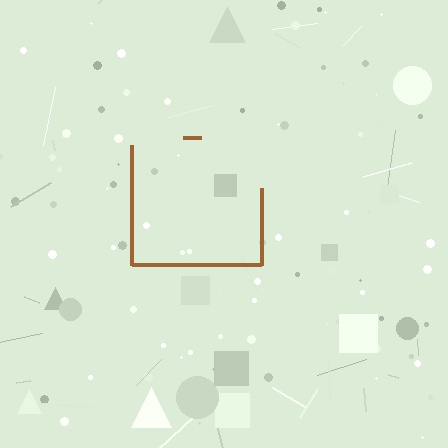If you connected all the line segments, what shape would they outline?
They would outline a square.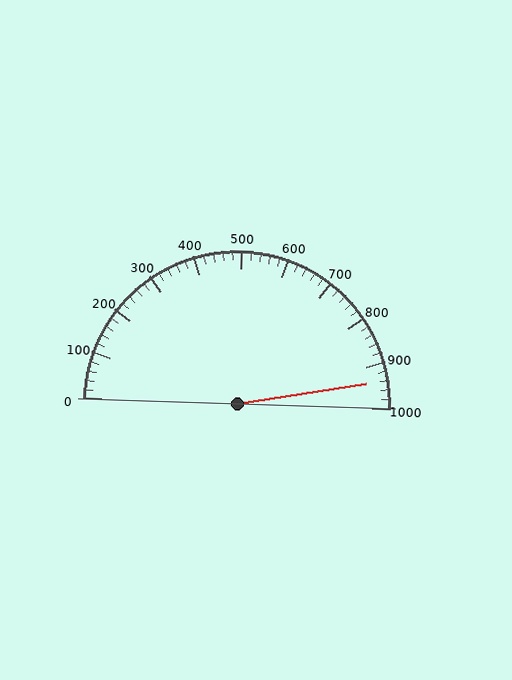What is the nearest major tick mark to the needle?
The nearest major tick mark is 900.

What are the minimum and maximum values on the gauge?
The gauge ranges from 0 to 1000.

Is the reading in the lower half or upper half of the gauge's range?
The reading is in the upper half of the range (0 to 1000).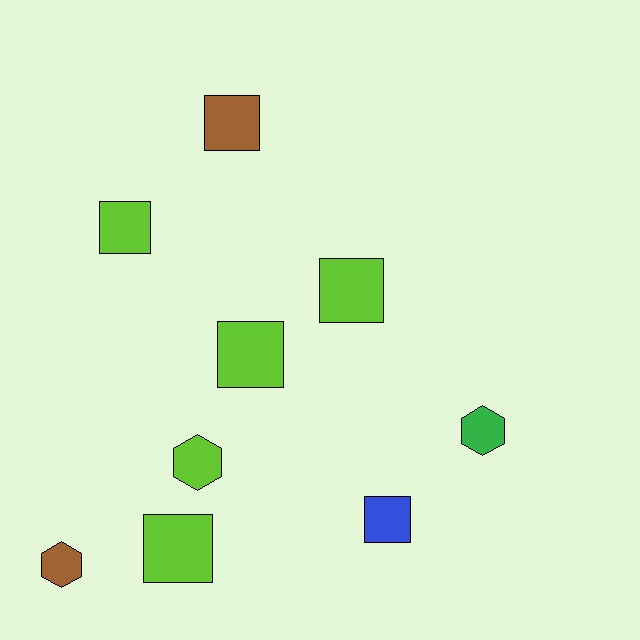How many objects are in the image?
There are 9 objects.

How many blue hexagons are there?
There are no blue hexagons.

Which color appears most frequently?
Lime, with 5 objects.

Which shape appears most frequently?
Square, with 6 objects.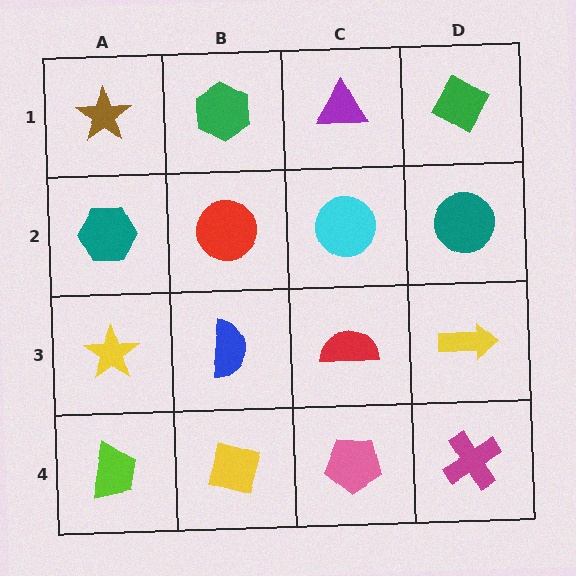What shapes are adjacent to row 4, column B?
A blue semicircle (row 3, column B), a lime trapezoid (row 4, column A), a pink pentagon (row 4, column C).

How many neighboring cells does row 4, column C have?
3.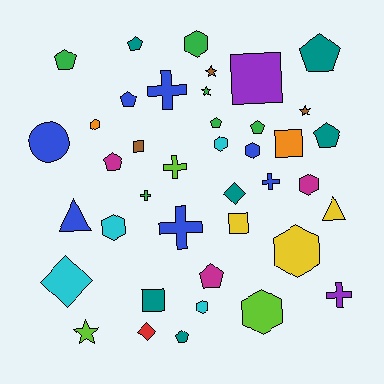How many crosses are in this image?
There are 6 crosses.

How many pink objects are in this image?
There are no pink objects.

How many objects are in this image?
There are 40 objects.